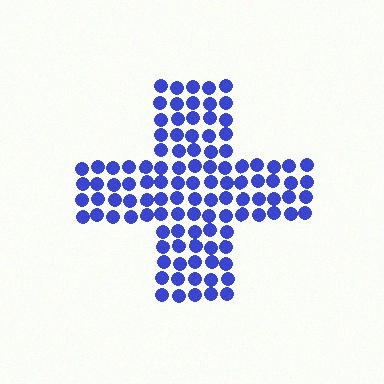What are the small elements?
The small elements are circles.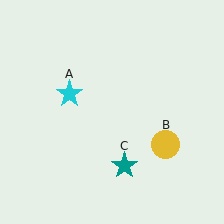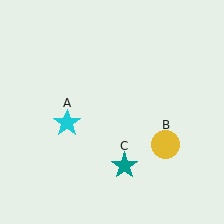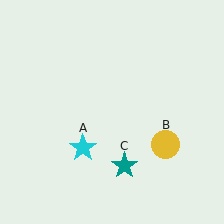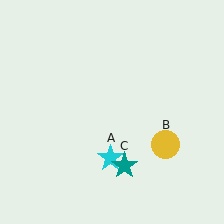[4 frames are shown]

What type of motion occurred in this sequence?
The cyan star (object A) rotated counterclockwise around the center of the scene.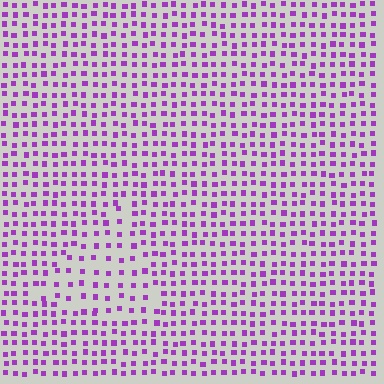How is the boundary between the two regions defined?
The boundary is defined by a change in element density (approximately 1.6x ratio). All elements are the same color, size, and shape.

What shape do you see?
I see a triangle.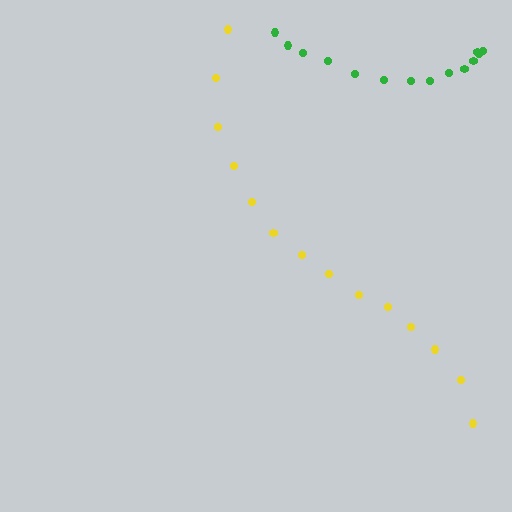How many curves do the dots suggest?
There are 2 distinct paths.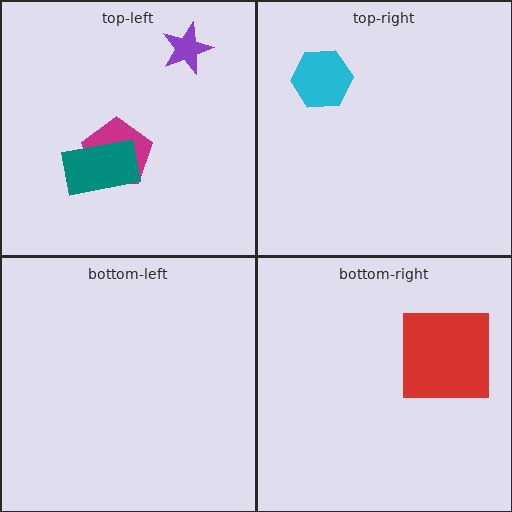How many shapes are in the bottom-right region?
1.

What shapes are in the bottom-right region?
The red square.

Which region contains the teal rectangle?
The top-left region.